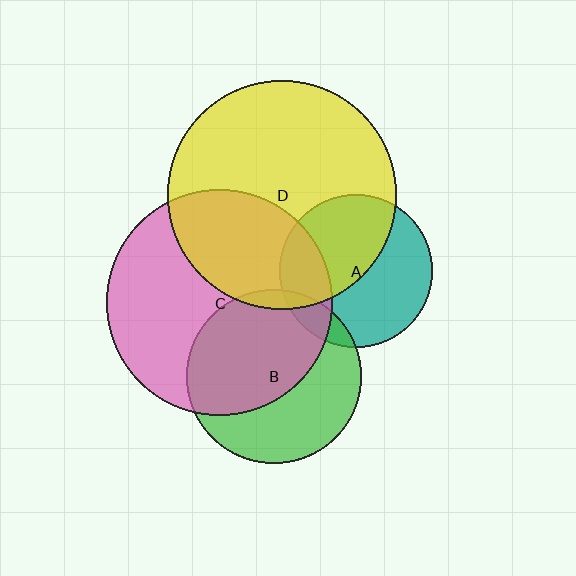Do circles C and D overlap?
Yes.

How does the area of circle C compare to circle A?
Approximately 2.2 times.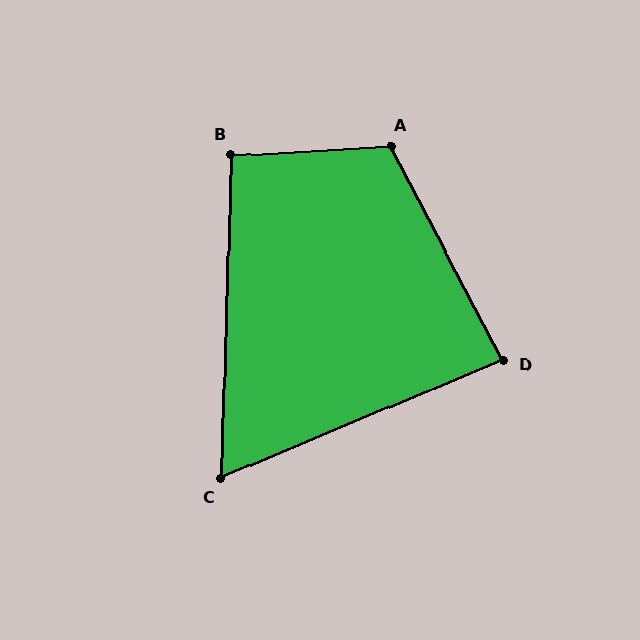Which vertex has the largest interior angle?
A, at approximately 115 degrees.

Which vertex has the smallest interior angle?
C, at approximately 65 degrees.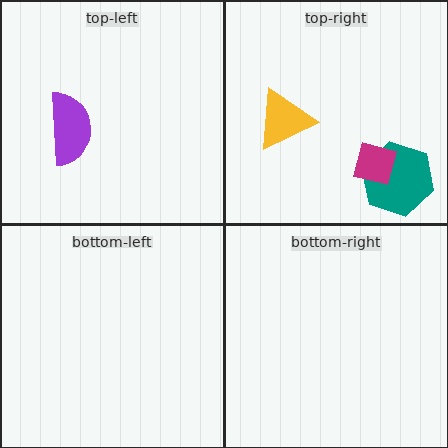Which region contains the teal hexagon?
The top-right region.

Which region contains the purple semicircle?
The top-left region.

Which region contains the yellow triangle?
The top-right region.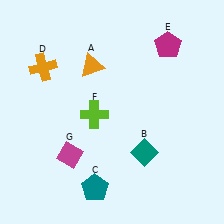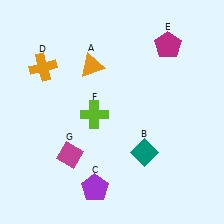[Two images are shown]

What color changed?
The pentagon (C) changed from teal in Image 1 to purple in Image 2.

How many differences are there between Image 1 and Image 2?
There is 1 difference between the two images.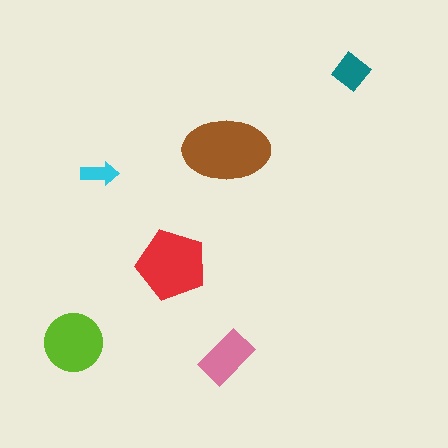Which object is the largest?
The brown ellipse.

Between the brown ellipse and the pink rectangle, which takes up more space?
The brown ellipse.